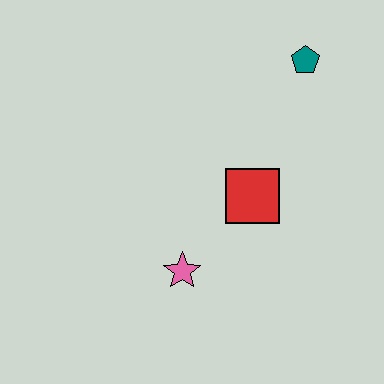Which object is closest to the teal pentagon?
The red square is closest to the teal pentagon.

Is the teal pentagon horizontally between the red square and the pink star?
No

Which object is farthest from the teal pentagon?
The pink star is farthest from the teal pentagon.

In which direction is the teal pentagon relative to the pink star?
The teal pentagon is above the pink star.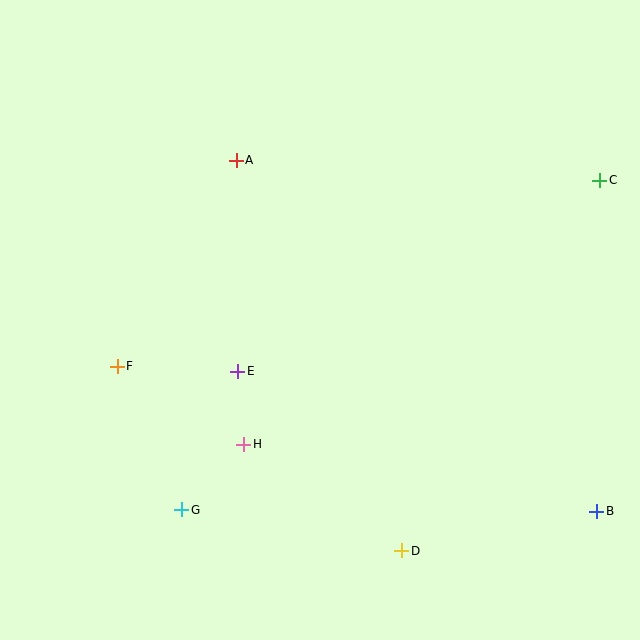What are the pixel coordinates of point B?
Point B is at (597, 511).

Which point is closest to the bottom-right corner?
Point B is closest to the bottom-right corner.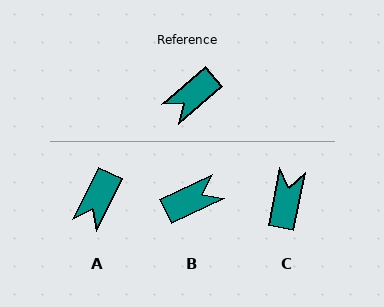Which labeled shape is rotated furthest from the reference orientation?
B, about 165 degrees away.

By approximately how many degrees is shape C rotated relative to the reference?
Approximately 141 degrees clockwise.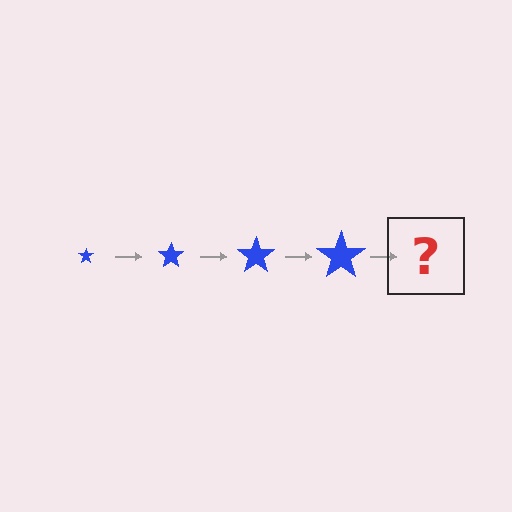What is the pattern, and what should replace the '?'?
The pattern is that the star gets progressively larger each step. The '?' should be a blue star, larger than the previous one.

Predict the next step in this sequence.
The next step is a blue star, larger than the previous one.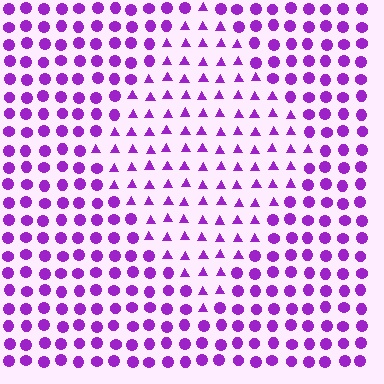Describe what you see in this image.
The image is filled with small purple elements arranged in a uniform grid. A diamond-shaped region contains triangles, while the surrounding area contains circles. The boundary is defined purely by the change in element shape.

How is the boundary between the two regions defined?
The boundary is defined by a change in element shape: triangles inside vs. circles outside. All elements share the same color and spacing.